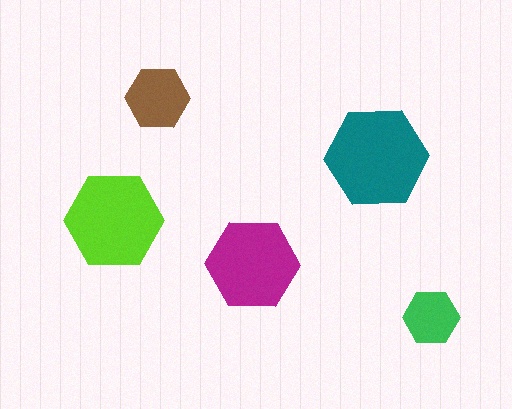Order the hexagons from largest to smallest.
the teal one, the lime one, the magenta one, the brown one, the green one.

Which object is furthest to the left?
The lime hexagon is leftmost.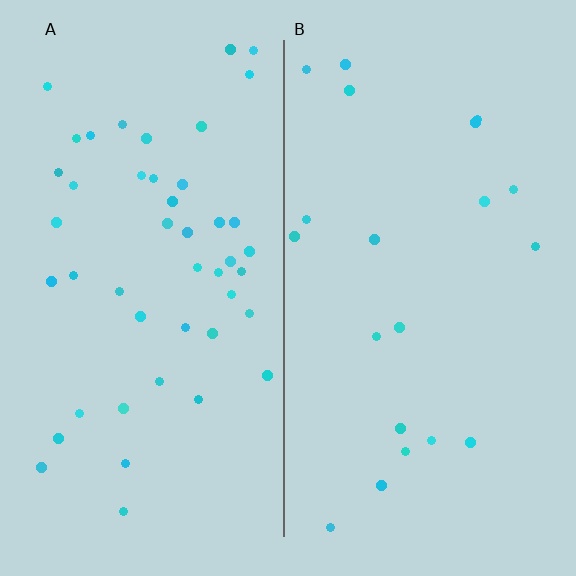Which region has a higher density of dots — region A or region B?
A (the left).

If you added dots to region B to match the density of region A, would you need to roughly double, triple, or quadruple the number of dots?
Approximately double.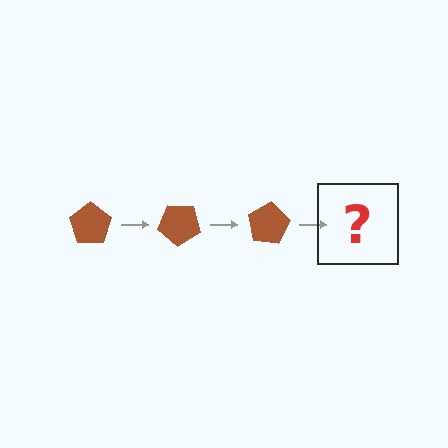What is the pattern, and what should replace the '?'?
The pattern is that the pentagon rotates 40 degrees each step. The '?' should be a brown pentagon rotated 120 degrees.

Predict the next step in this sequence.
The next step is a brown pentagon rotated 120 degrees.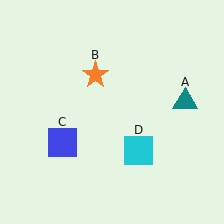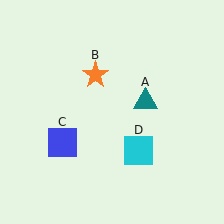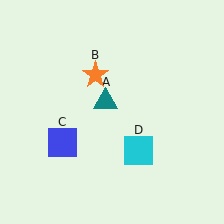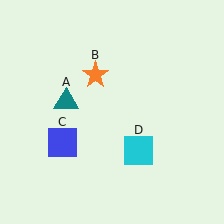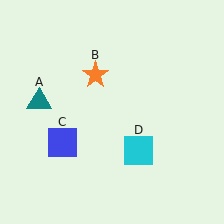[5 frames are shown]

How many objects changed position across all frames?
1 object changed position: teal triangle (object A).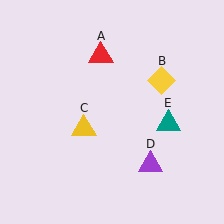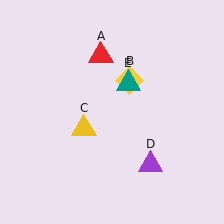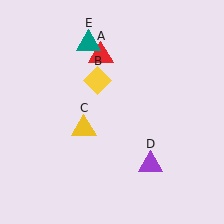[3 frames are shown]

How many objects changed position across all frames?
2 objects changed position: yellow diamond (object B), teal triangle (object E).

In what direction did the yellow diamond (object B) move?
The yellow diamond (object B) moved left.